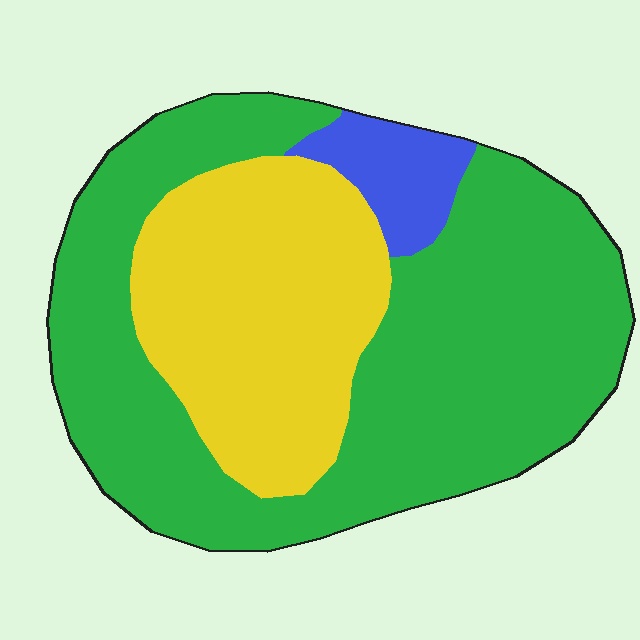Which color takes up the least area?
Blue, at roughly 5%.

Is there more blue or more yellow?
Yellow.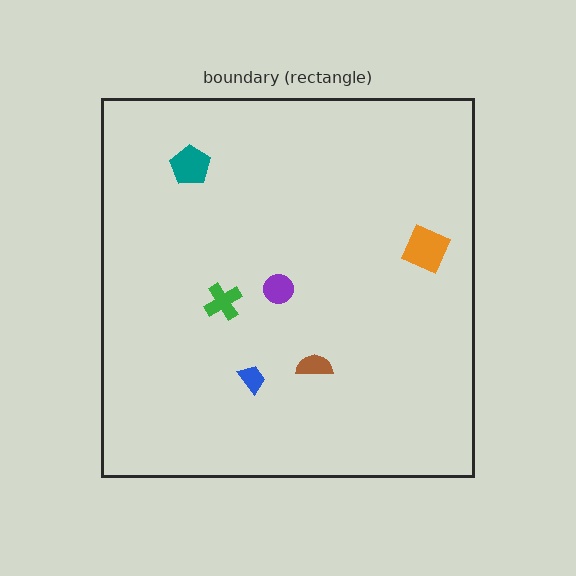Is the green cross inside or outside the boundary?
Inside.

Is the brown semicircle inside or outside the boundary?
Inside.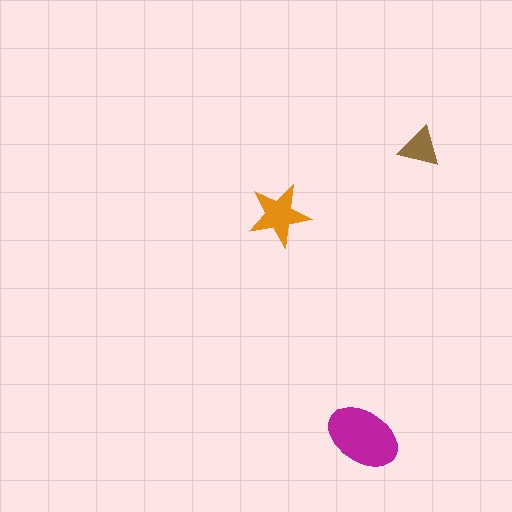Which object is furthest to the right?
The brown triangle is rightmost.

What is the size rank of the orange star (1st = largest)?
2nd.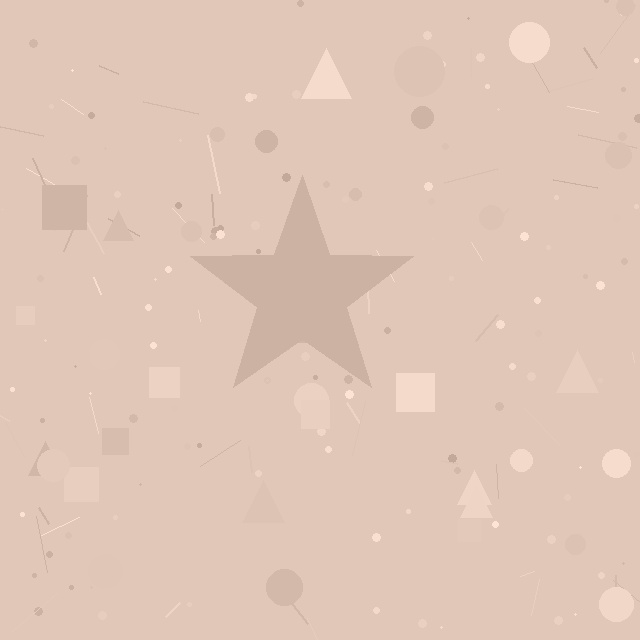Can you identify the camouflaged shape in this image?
The camouflaged shape is a star.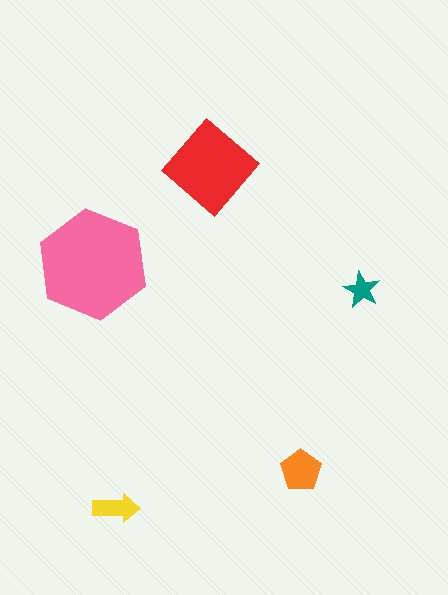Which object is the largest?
The pink hexagon.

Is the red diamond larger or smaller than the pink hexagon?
Smaller.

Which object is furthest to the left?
The pink hexagon is leftmost.